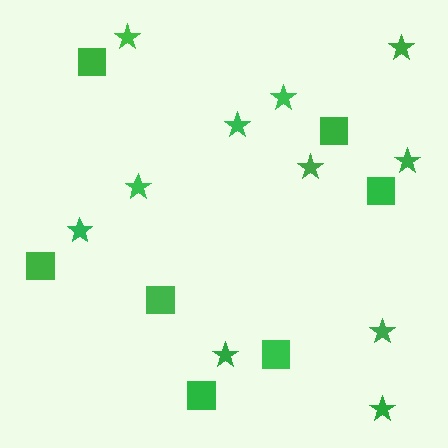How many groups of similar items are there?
There are 2 groups: one group of squares (7) and one group of stars (11).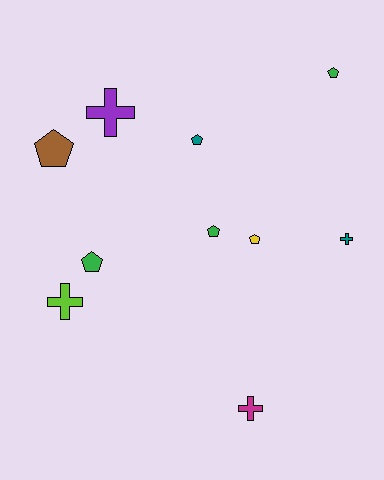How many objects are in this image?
There are 10 objects.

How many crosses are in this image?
There are 4 crosses.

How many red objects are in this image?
There are no red objects.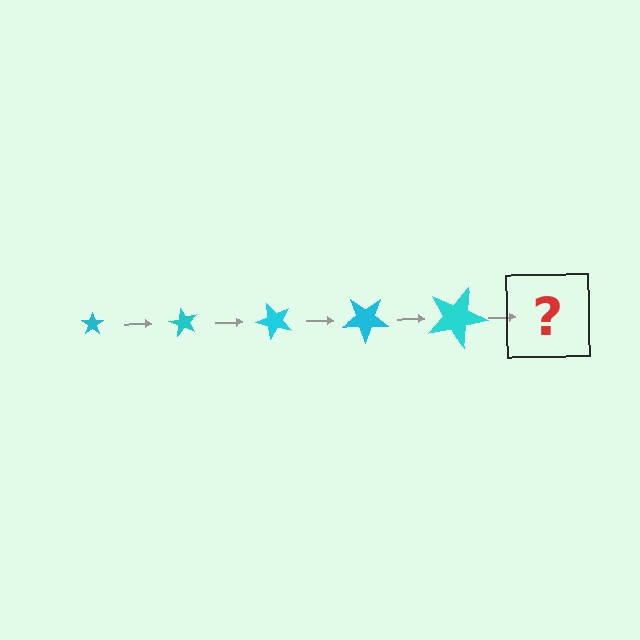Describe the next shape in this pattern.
It should be a star, larger than the previous one and rotated 300 degrees from the start.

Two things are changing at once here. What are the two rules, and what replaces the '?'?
The two rules are that the star grows larger each step and it rotates 60 degrees each step. The '?' should be a star, larger than the previous one and rotated 300 degrees from the start.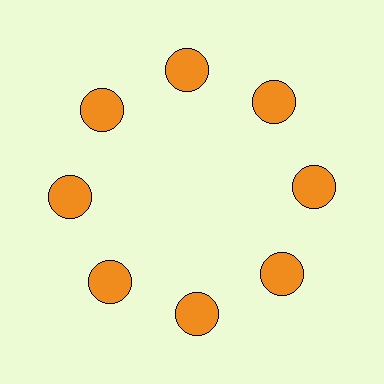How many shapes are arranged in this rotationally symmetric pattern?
There are 8 shapes, arranged in 8 groups of 1.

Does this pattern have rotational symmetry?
Yes, this pattern has 8-fold rotational symmetry. It looks the same after rotating 45 degrees around the center.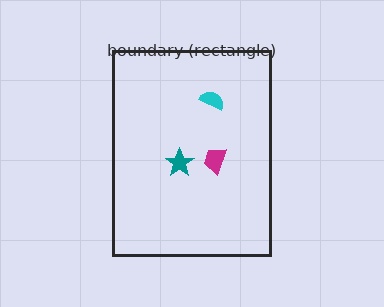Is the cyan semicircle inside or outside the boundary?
Inside.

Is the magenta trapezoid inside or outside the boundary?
Inside.